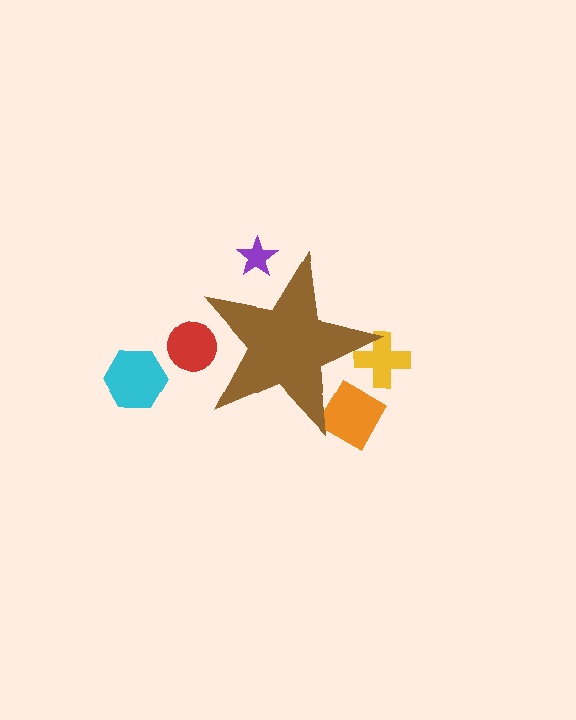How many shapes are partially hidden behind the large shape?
4 shapes are partially hidden.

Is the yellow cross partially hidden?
Yes, the yellow cross is partially hidden behind the brown star.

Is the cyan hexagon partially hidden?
No, the cyan hexagon is fully visible.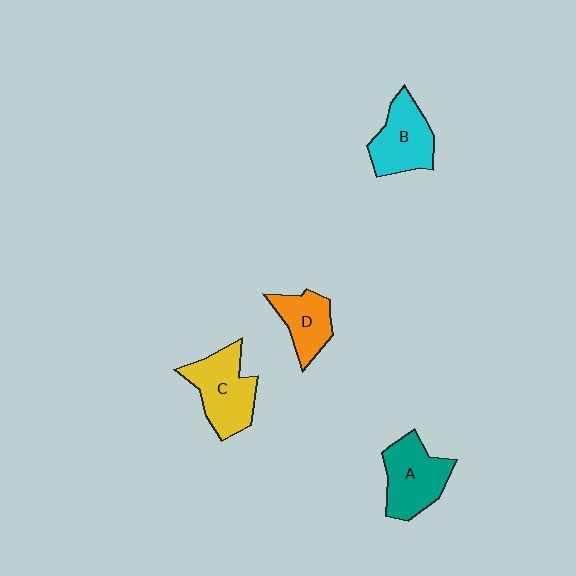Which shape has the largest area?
Shape C (yellow).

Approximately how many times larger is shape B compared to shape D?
Approximately 1.3 times.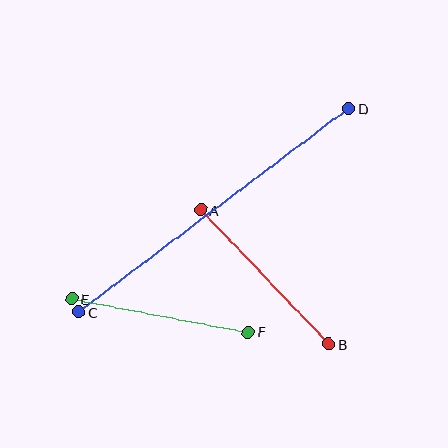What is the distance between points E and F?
The distance is approximately 180 pixels.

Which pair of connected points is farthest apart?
Points C and D are farthest apart.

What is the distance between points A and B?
The distance is approximately 186 pixels.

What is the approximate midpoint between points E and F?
The midpoint is at approximately (160, 315) pixels.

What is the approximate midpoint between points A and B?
The midpoint is at approximately (265, 277) pixels.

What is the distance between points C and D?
The distance is approximately 338 pixels.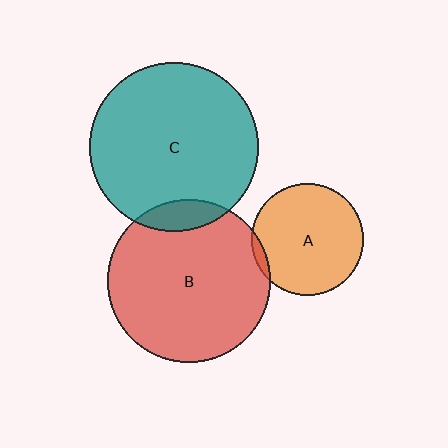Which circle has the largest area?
Circle C (teal).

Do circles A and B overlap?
Yes.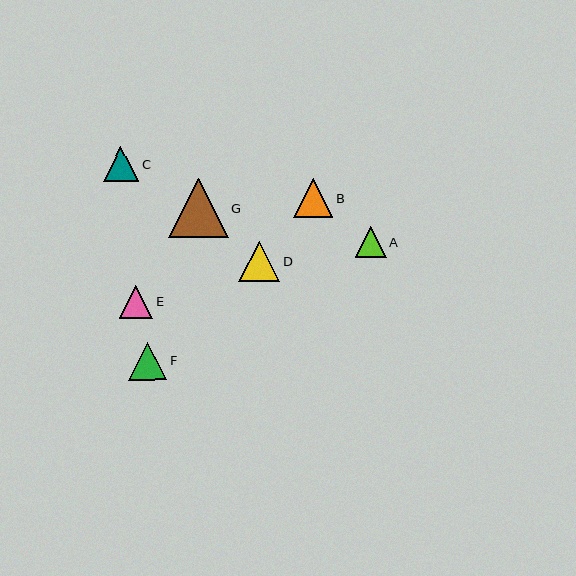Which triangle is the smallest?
Triangle A is the smallest with a size of approximately 31 pixels.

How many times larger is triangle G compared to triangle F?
Triangle G is approximately 1.5 times the size of triangle F.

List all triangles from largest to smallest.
From largest to smallest: G, D, B, F, C, E, A.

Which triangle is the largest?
Triangle G is the largest with a size of approximately 59 pixels.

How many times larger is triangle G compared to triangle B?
Triangle G is approximately 1.5 times the size of triangle B.